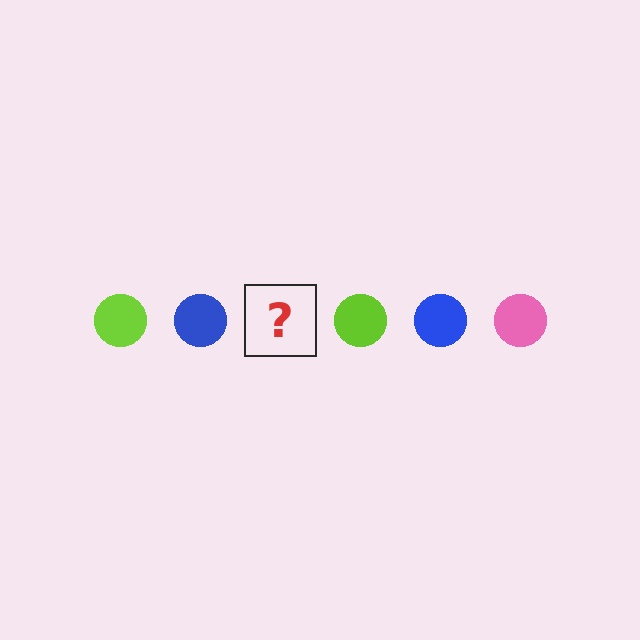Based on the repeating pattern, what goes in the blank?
The blank should be a pink circle.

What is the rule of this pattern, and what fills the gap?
The rule is that the pattern cycles through lime, blue, pink circles. The gap should be filled with a pink circle.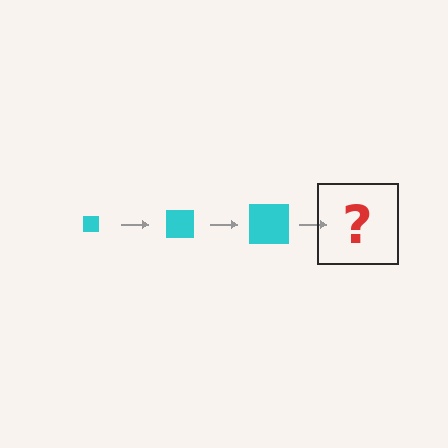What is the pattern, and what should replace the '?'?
The pattern is that the square gets progressively larger each step. The '?' should be a cyan square, larger than the previous one.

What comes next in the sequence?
The next element should be a cyan square, larger than the previous one.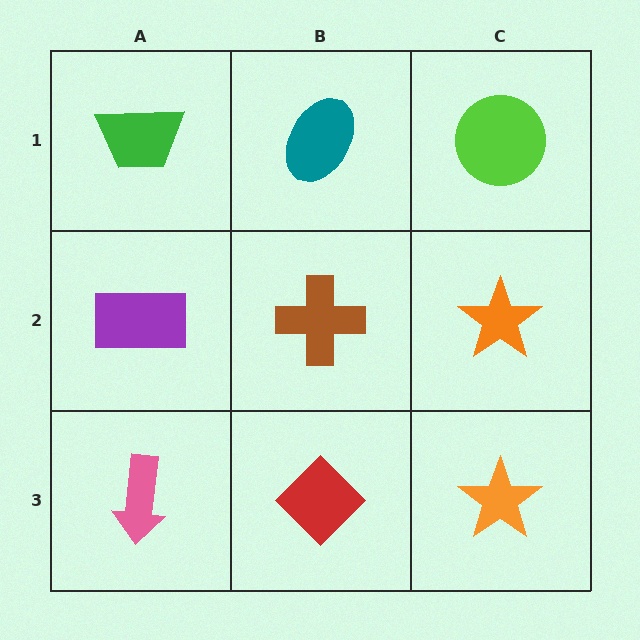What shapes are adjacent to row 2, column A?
A green trapezoid (row 1, column A), a pink arrow (row 3, column A), a brown cross (row 2, column B).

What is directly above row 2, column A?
A green trapezoid.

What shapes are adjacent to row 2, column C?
A lime circle (row 1, column C), an orange star (row 3, column C), a brown cross (row 2, column B).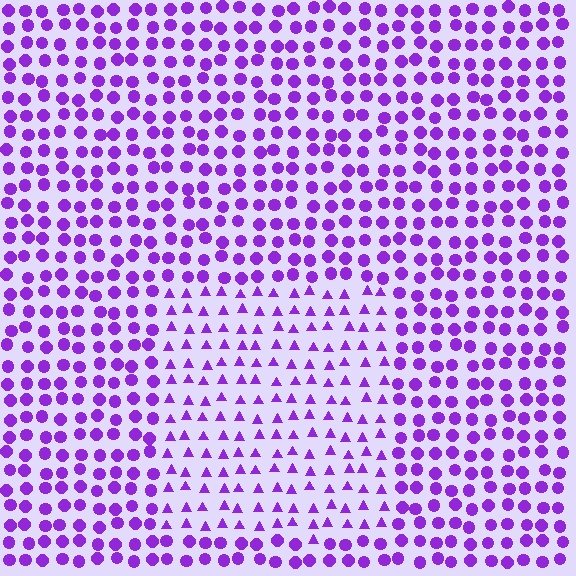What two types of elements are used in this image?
The image uses triangles inside the rectangle region and circles outside it.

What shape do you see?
I see a rectangle.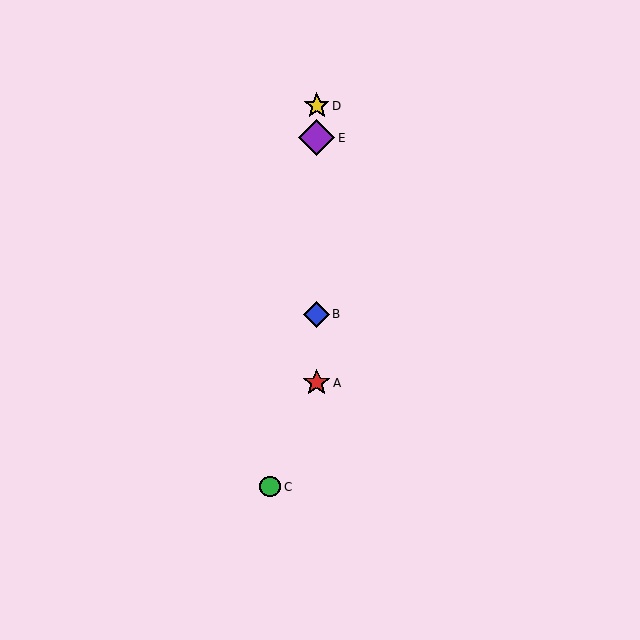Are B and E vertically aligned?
Yes, both are at x≈317.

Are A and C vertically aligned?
No, A is at x≈317 and C is at x≈270.